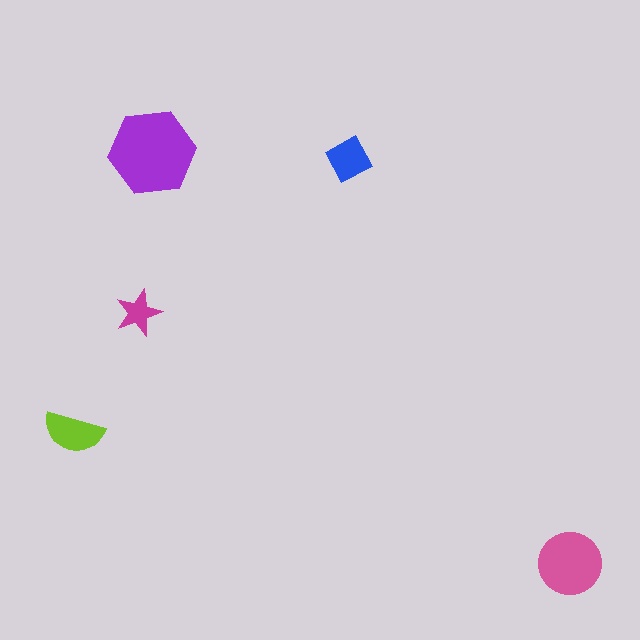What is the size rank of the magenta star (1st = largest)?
5th.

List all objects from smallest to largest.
The magenta star, the blue square, the lime semicircle, the pink circle, the purple hexagon.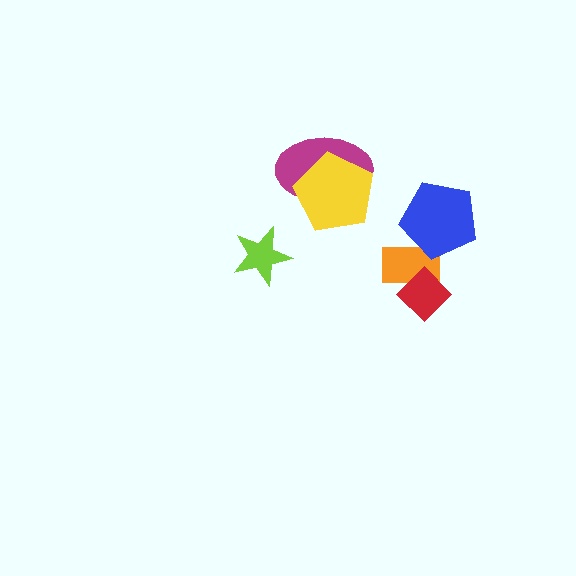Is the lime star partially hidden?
No, no other shape covers it.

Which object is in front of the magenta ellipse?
The yellow pentagon is in front of the magenta ellipse.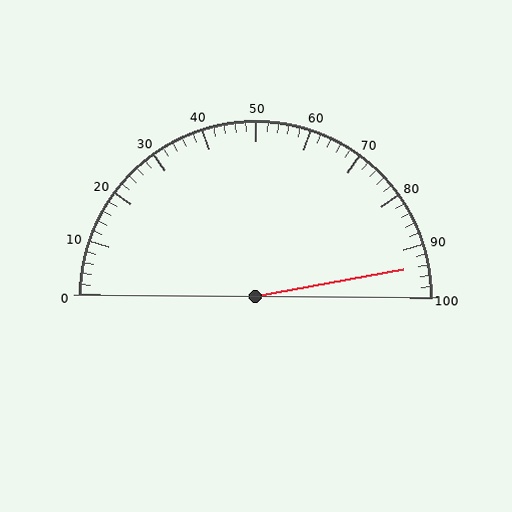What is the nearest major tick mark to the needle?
The nearest major tick mark is 90.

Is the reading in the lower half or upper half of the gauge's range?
The reading is in the upper half of the range (0 to 100).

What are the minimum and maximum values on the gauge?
The gauge ranges from 0 to 100.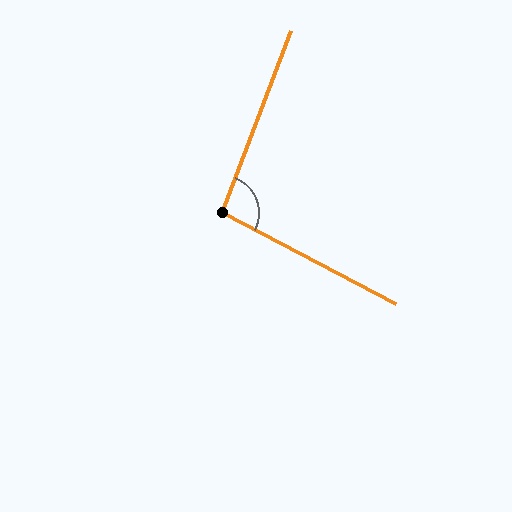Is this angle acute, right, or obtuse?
It is obtuse.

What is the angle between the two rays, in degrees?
Approximately 97 degrees.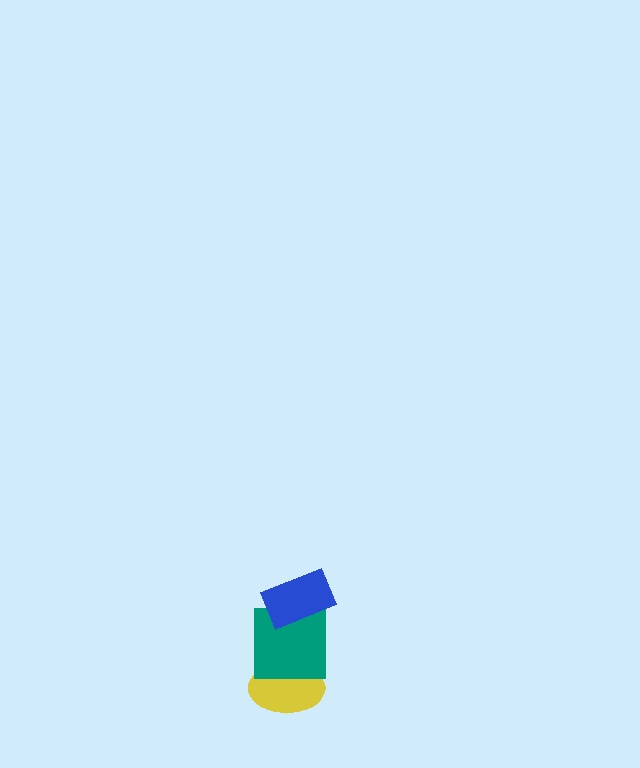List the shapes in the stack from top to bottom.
From top to bottom: the blue rectangle, the teal square, the yellow ellipse.